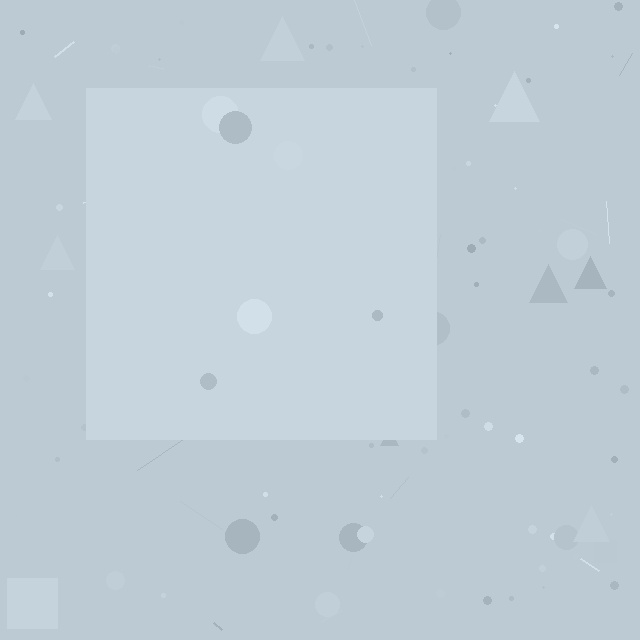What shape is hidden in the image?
A square is hidden in the image.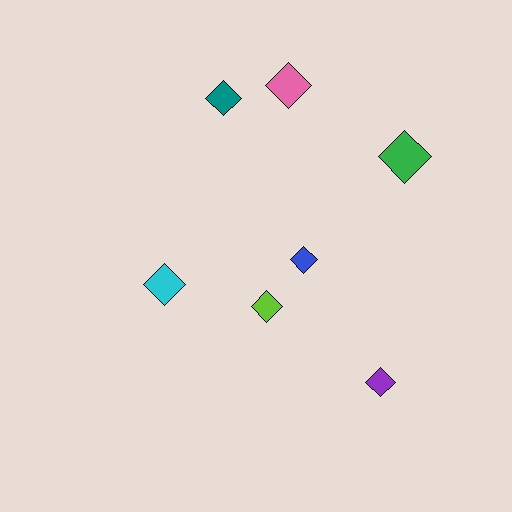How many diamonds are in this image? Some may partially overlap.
There are 7 diamonds.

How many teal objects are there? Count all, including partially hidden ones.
There is 1 teal object.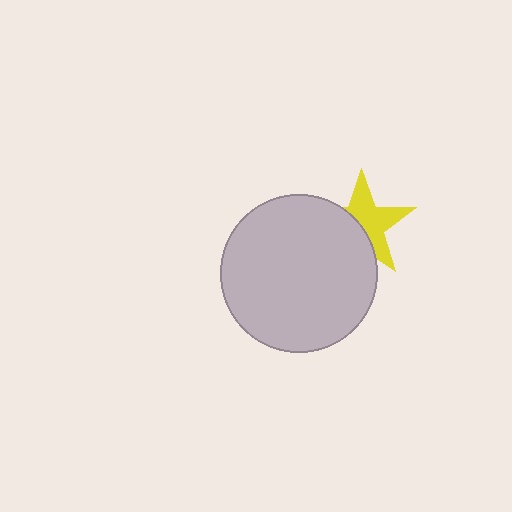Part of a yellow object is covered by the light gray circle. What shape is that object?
It is a star.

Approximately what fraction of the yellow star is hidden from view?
Roughly 45% of the yellow star is hidden behind the light gray circle.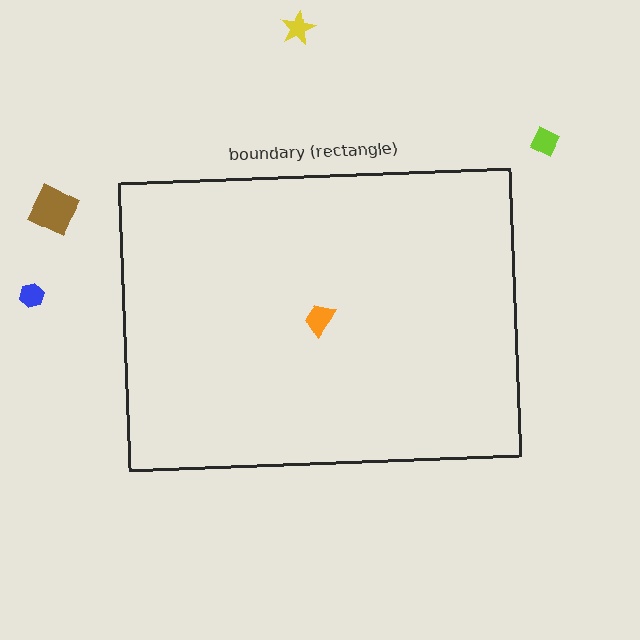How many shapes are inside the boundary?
1 inside, 4 outside.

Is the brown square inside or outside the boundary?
Outside.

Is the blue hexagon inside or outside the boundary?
Outside.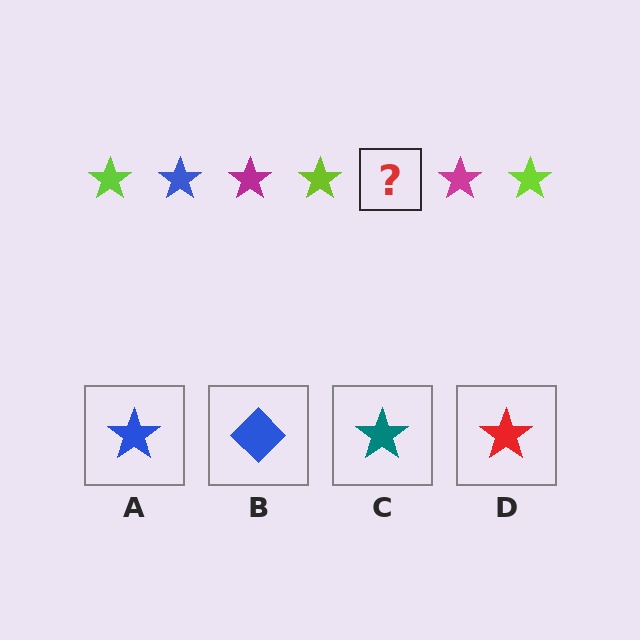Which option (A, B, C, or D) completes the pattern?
A.